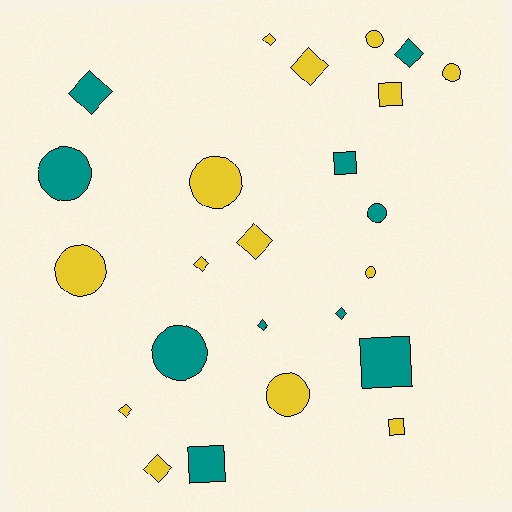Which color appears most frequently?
Yellow, with 14 objects.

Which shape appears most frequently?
Diamond, with 10 objects.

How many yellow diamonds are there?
There are 6 yellow diamonds.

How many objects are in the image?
There are 24 objects.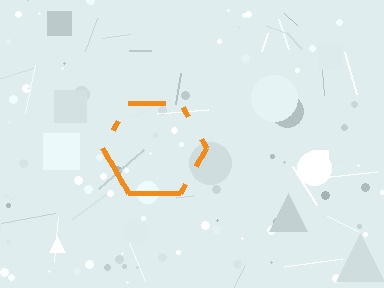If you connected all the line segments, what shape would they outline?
They would outline a hexagon.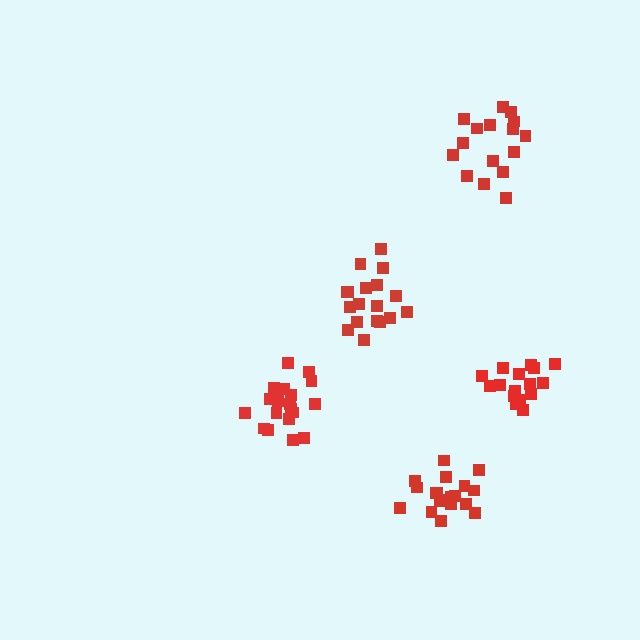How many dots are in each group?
Group 1: 18 dots, Group 2: 16 dots, Group 3: 20 dots, Group 4: 20 dots, Group 5: 16 dots (90 total).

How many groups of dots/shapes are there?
There are 5 groups.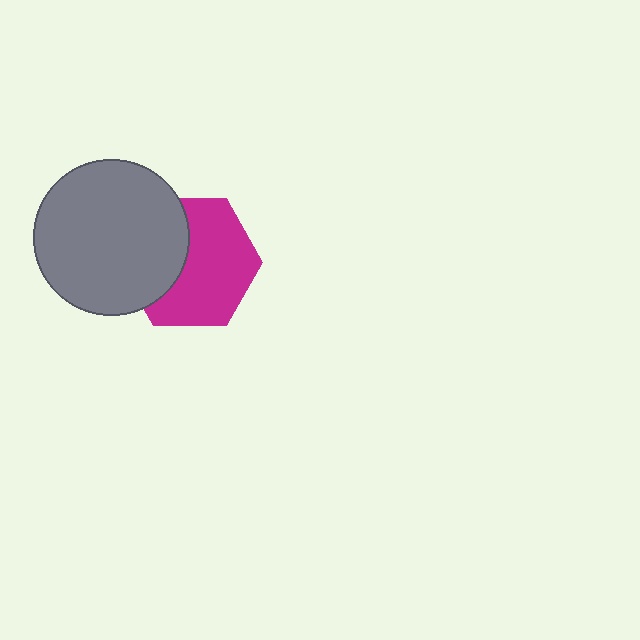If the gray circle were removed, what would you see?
You would see the complete magenta hexagon.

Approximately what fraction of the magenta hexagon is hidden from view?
Roughly 38% of the magenta hexagon is hidden behind the gray circle.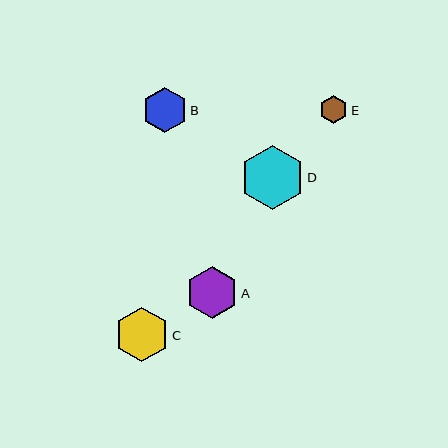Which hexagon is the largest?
Hexagon D is the largest with a size of approximately 64 pixels.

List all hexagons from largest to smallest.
From largest to smallest: D, C, A, B, E.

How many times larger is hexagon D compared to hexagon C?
Hexagon D is approximately 1.2 times the size of hexagon C.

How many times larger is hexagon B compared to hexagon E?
Hexagon B is approximately 1.6 times the size of hexagon E.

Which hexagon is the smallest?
Hexagon E is the smallest with a size of approximately 28 pixels.